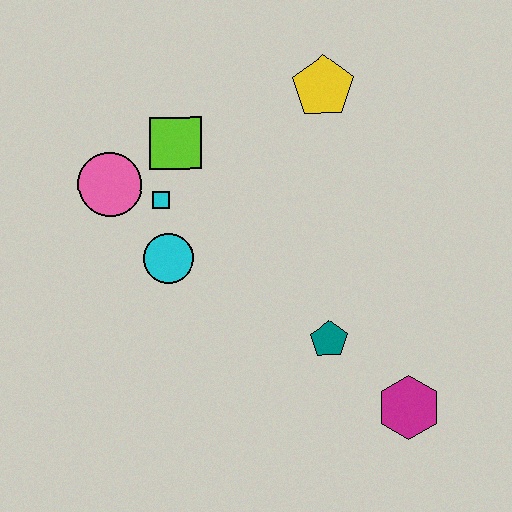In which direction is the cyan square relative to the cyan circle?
The cyan square is above the cyan circle.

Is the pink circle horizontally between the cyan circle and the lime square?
No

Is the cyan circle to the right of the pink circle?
Yes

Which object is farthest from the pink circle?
The magenta hexagon is farthest from the pink circle.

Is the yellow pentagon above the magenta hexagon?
Yes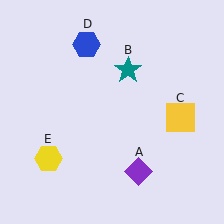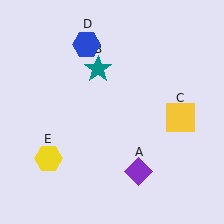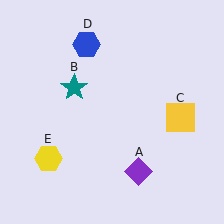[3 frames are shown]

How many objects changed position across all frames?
1 object changed position: teal star (object B).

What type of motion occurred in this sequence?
The teal star (object B) rotated counterclockwise around the center of the scene.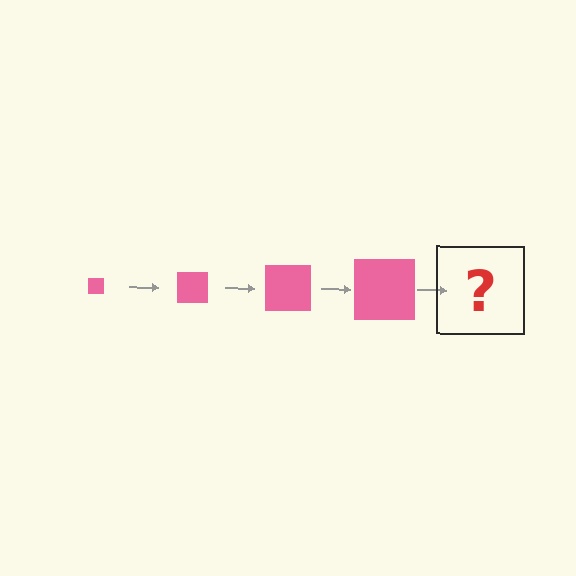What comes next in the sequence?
The next element should be a pink square, larger than the previous one.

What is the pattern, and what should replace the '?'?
The pattern is that the square gets progressively larger each step. The '?' should be a pink square, larger than the previous one.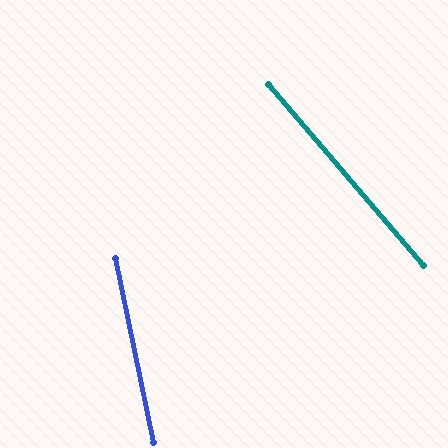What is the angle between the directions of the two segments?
Approximately 29 degrees.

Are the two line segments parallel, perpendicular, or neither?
Neither parallel nor perpendicular — they differ by about 29°.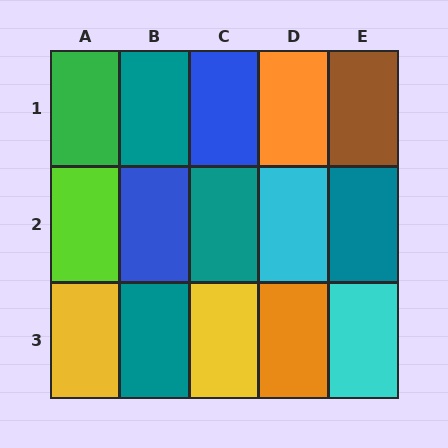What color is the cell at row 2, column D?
Cyan.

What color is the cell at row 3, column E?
Cyan.